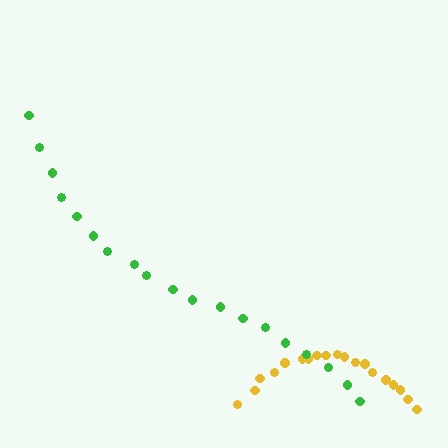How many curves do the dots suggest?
There are 2 distinct paths.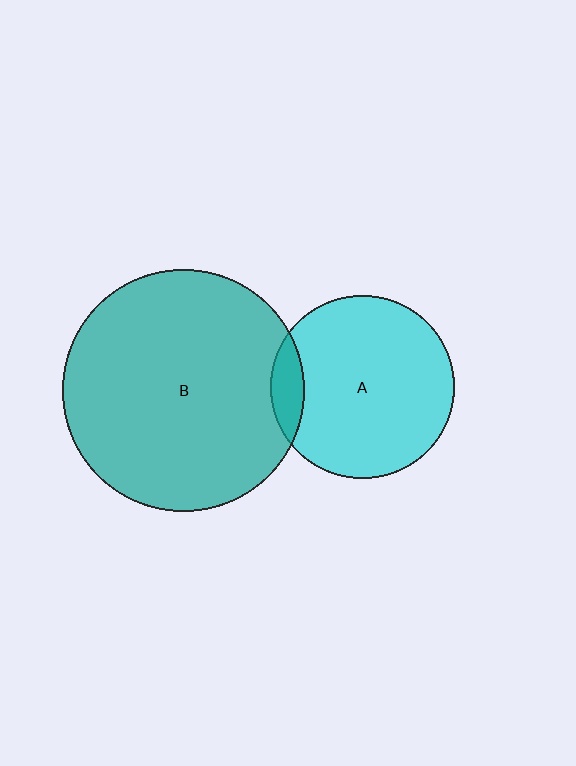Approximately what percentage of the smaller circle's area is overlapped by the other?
Approximately 10%.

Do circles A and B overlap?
Yes.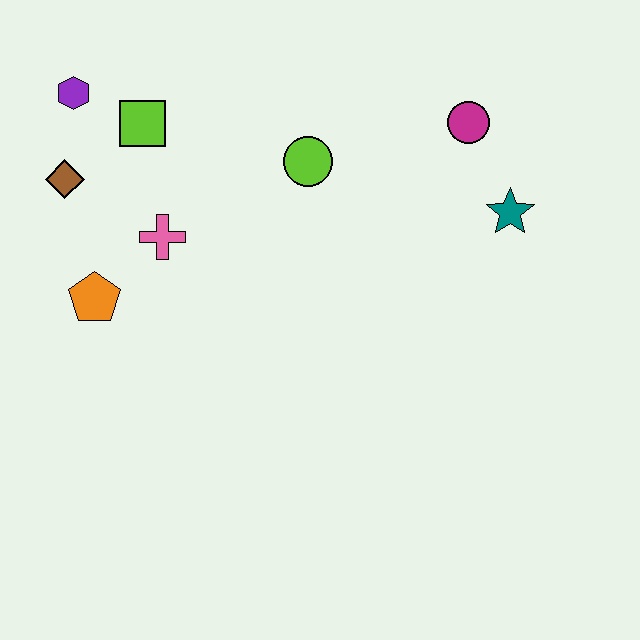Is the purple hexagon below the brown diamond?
No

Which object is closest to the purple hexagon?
The lime square is closest to the purple hexagon.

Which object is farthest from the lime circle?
The orange pentagon is farthest from the lime circle.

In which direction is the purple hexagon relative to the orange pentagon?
The purple hexagon is above the orange pentagon.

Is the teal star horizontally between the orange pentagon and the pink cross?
No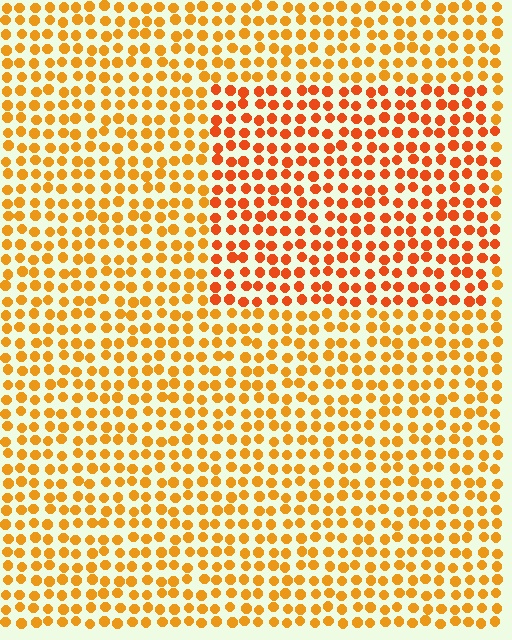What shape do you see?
I see a rectangle.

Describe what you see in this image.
The image is filled with small orange elements in a uniform arrangement. A rectangle-shaped region is visible where the elements are tinted to a slightly different hue, forming a subtle color boundary.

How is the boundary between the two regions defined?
The boundary is defined purely by a slight shift in hue (about 22 degrees). Spacing, size, and orientation are identical on both sides.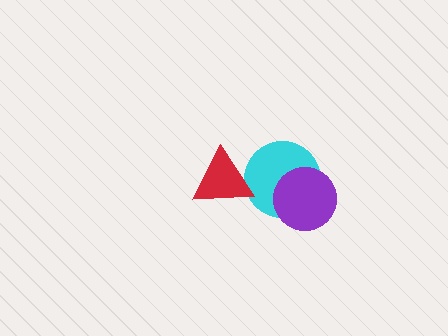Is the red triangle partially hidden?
No, no other shape covers it.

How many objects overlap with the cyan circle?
2 objects overlap with the cyan circle.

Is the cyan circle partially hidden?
Yes, it is partially covered by another shape.